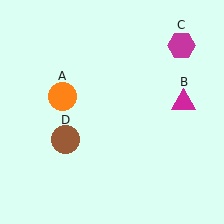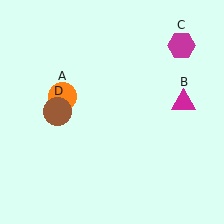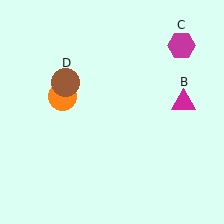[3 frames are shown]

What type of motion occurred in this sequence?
The brown circle (object D) rotated clockwise around the center of the scene.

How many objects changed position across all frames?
1 object changed position: brown circle (object D).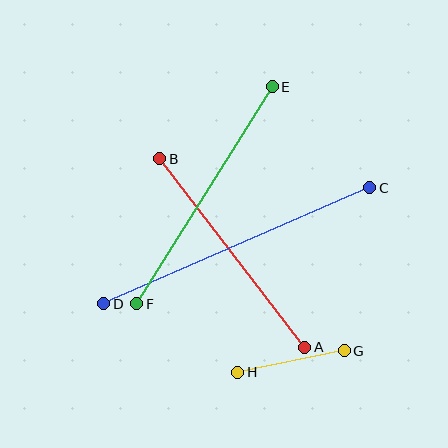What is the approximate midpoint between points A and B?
The midpoint is at approximately (232, 253) pixels.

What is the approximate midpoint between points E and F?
The midpoint is at approximately (204, 195) pixels.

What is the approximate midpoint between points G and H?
The midpoint is at approximately (291, 361) pixels.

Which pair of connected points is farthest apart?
Points C and D are farthest apart.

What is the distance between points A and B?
The distance is approximately 238 pixels.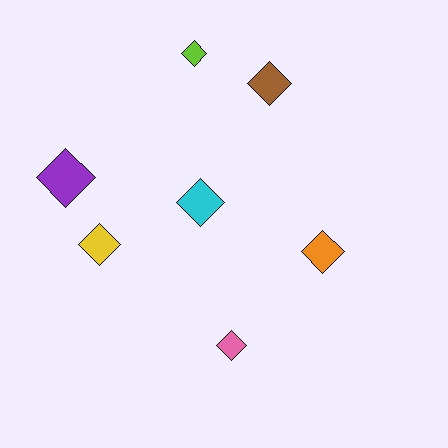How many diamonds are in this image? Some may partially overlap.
There are 7 diamonds.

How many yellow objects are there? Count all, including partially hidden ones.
There is 1 yellow object.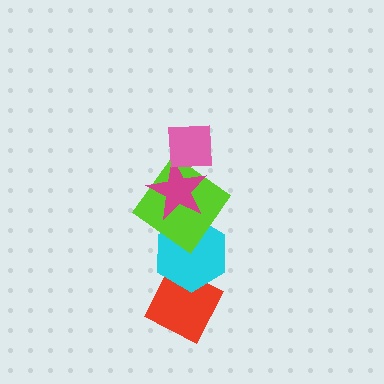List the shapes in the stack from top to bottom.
From top to bottom: the pink square, the magenta star, the lime diamond, the cyan hexagon, the red diamond.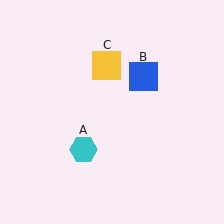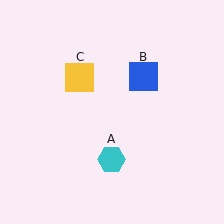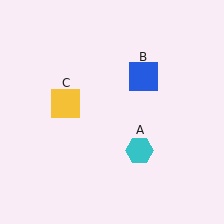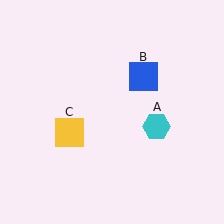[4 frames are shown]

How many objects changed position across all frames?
2 objects changed position: cyan hexagon (object A), yellow square (object C).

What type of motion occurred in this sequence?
The cyan hexagon (object A), yellow square (object C) rotated counterclockwise around the center of the scene.